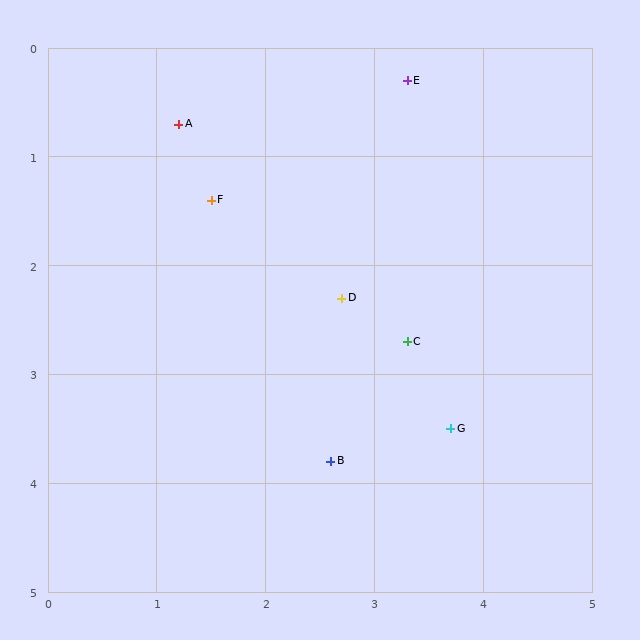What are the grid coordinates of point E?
Point E is at approximately (3.3, 0.3).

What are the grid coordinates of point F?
Point F is at approximately (1.5, 1.4).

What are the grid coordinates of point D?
Point D is at approximately (2.7, 2.3).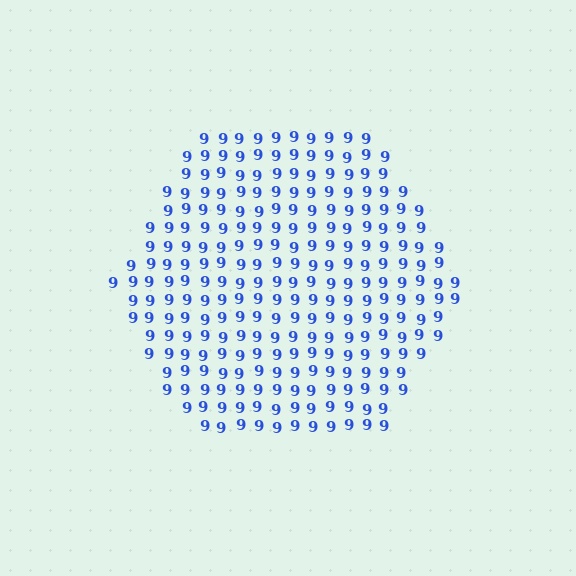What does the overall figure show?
The overall figure shows a hexagon.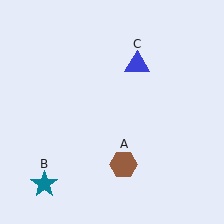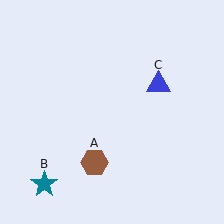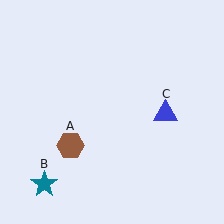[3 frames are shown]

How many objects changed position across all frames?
2 objects changed position: brown hexagon (object A), blue triangle (object C).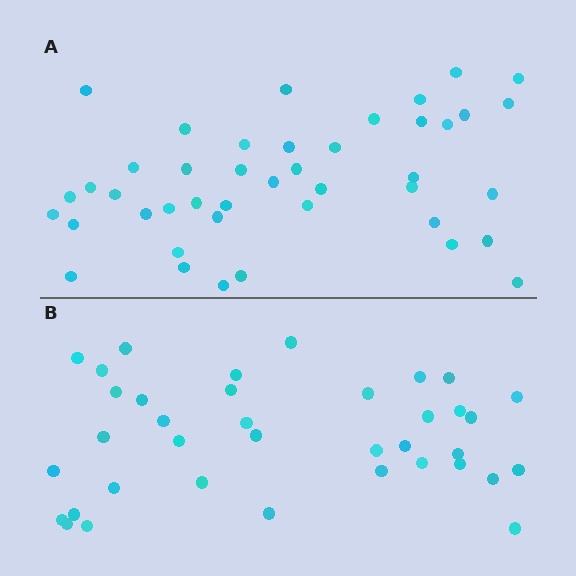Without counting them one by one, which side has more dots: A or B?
Region A (the top region) has more dots.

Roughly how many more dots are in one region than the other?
Region A has about 6 more dots than region B.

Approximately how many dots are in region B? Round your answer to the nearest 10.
About 40 dots. (The exact count is 37, which rounds to 40.)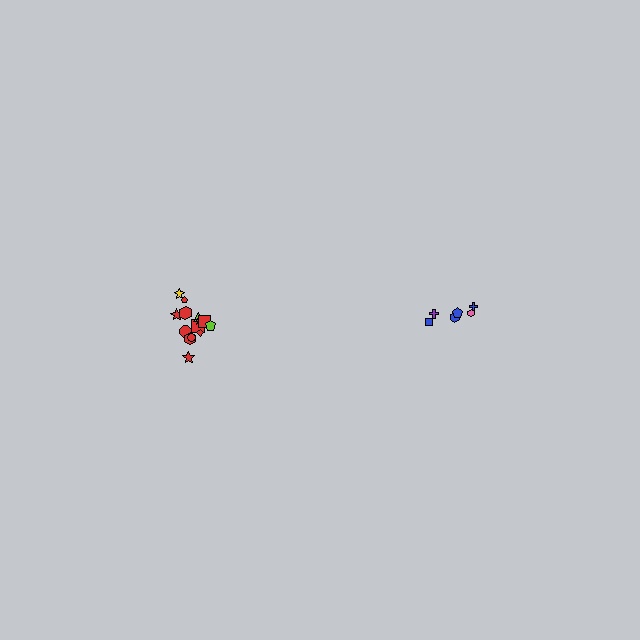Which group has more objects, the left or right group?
The left group.